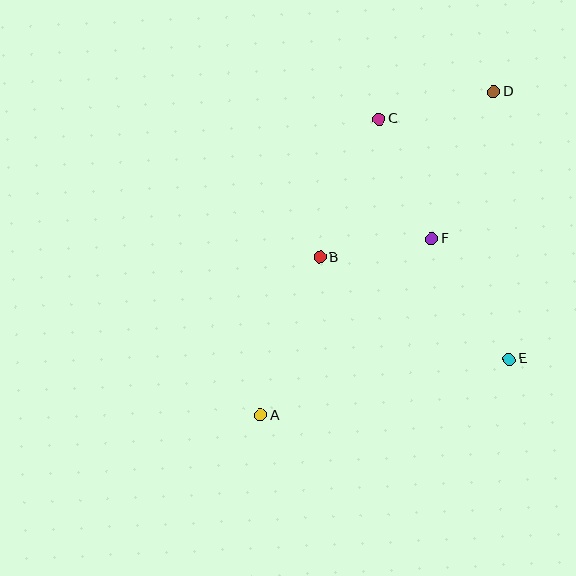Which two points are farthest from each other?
Points A and D are farthest from each other.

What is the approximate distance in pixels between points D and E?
The distance between D and E is approximately 268 pixels.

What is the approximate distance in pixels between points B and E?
The distance between B and E is approximately 215 pixels.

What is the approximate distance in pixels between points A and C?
The distance between A and C is approximately 319 pixels.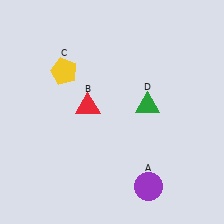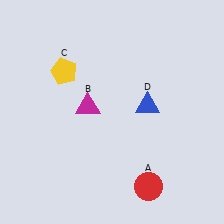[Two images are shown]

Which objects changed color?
A changed from purple to red. B changed from red to magenta. D changed from green to blue.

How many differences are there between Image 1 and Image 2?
There are 3 differences between the two images.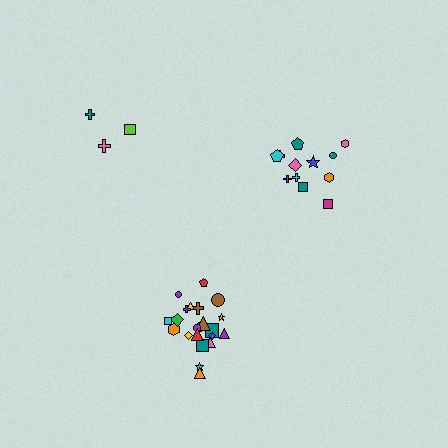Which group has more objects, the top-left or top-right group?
The top-right group.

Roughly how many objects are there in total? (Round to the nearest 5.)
Roughly 35 objects in total.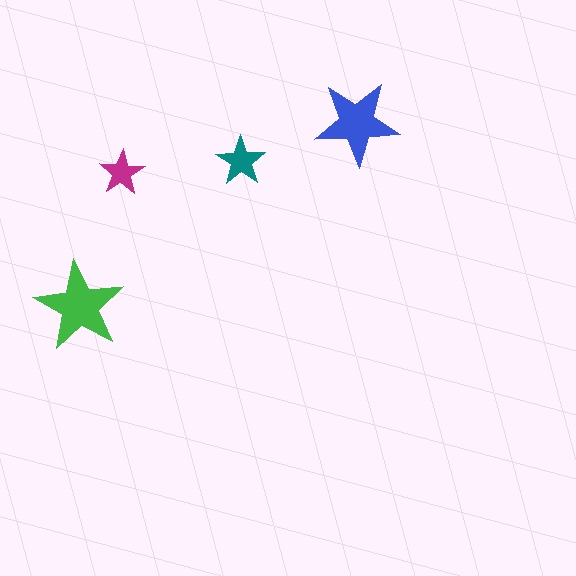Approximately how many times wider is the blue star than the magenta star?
About 2 times wider.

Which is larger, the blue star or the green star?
The green one.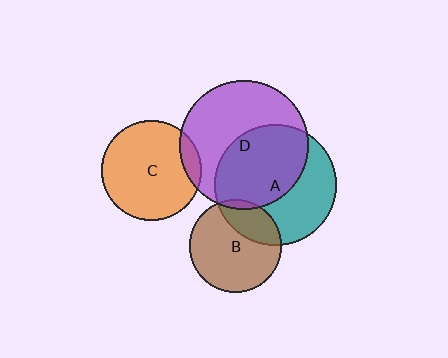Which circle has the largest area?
Circle D (purple).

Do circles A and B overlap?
Yes.